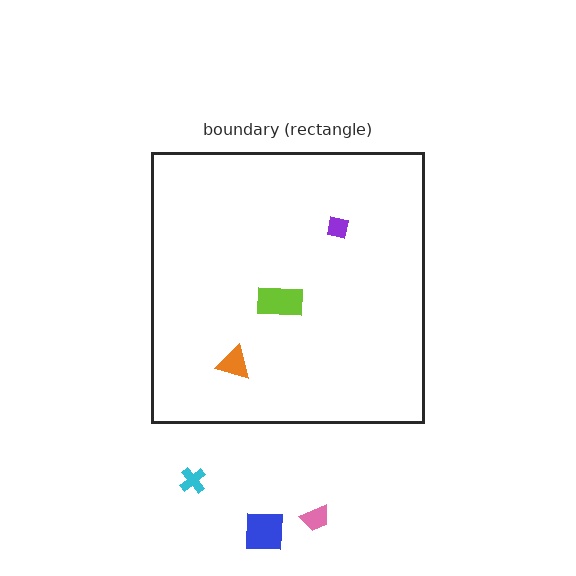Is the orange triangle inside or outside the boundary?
Inside.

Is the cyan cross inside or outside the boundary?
Outside.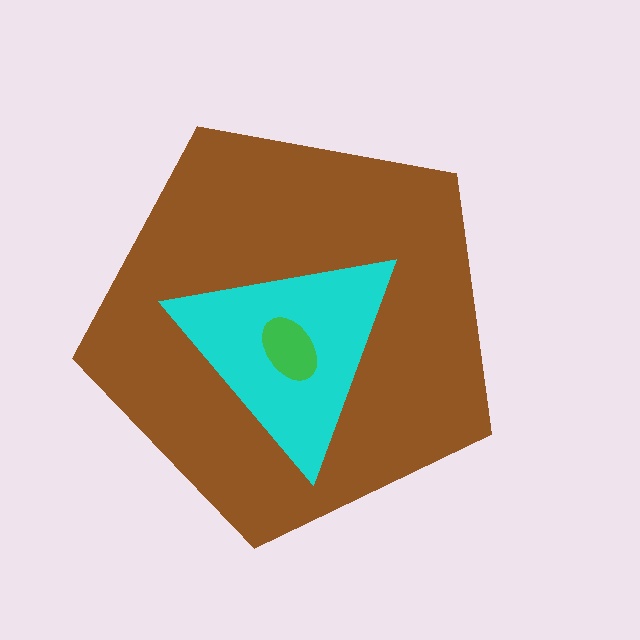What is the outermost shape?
The brown pentagon.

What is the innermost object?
The green ellipse.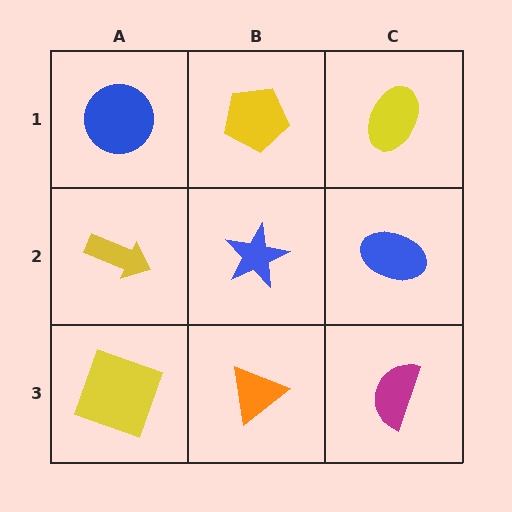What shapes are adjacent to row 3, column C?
A blue ellipse (row 2, column C), an orange triangle (row 3, column B).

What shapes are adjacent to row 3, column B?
A blue star (row 2, column B), a yellow square (row 3, column A), a magenta semicircle (row 3, column C).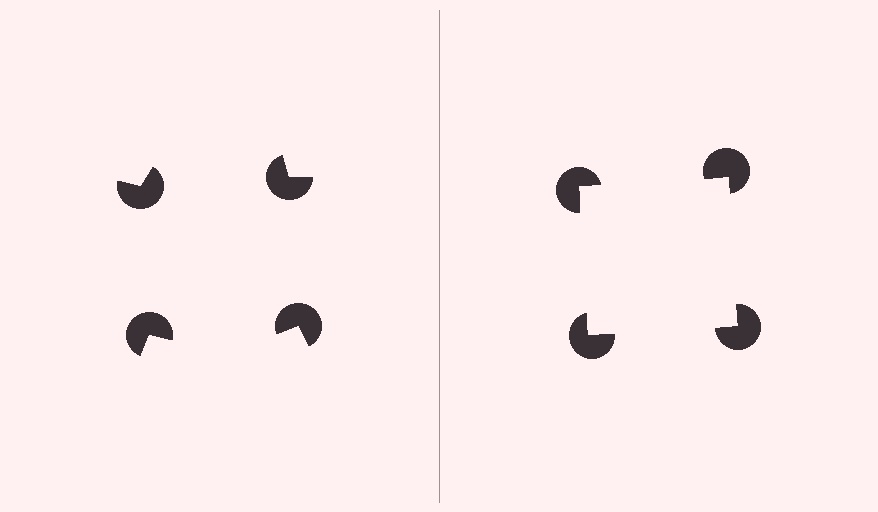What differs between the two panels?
The pac-man discs are positioned identically on both sides; only the wedge orientations differ. On the right they align to a square; on the left they are misaligned.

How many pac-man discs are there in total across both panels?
8 — 4 on each side.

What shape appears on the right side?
An illusory square.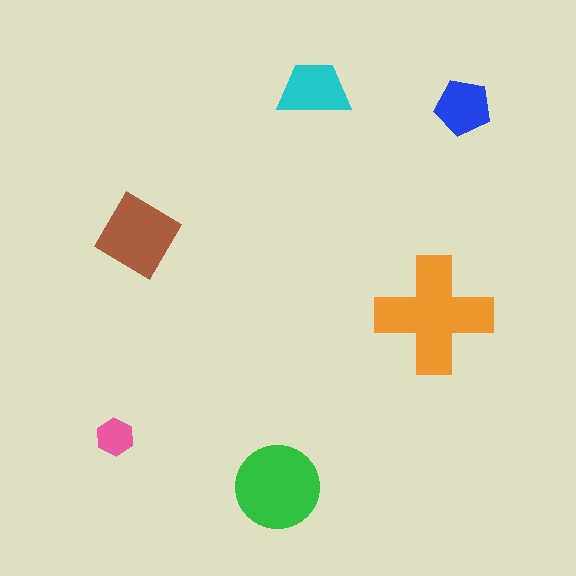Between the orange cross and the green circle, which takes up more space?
The orange cross.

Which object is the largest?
The orange cross.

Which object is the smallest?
The pink hexagon.